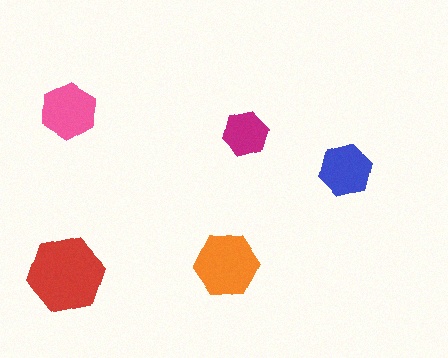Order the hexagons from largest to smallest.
the red one, the orange one, the pink one, the blue one, the magenta one.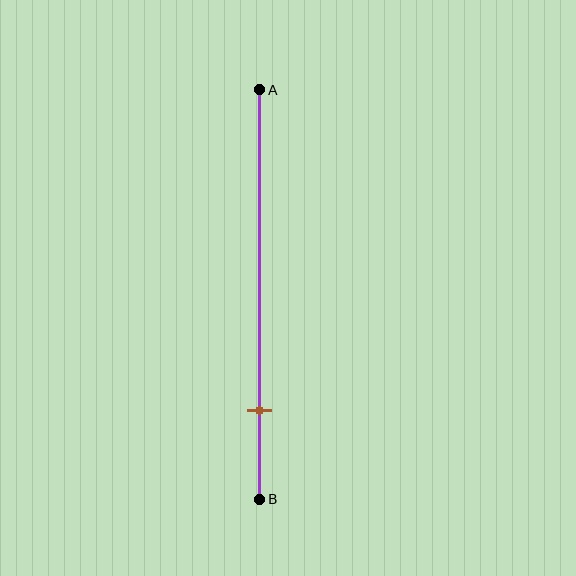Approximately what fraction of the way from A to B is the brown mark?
The brown mark is approximately 80% of the way from A to B.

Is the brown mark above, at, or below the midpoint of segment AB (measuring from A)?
The brown mark is below the midpoint of segment AB.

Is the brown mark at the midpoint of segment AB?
No, the mark is at about 80% from A, not at the 50% midpoint.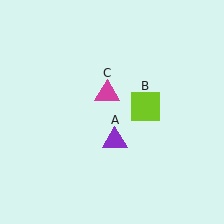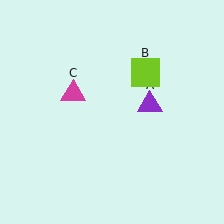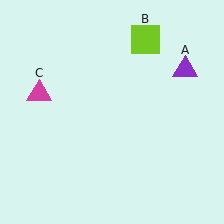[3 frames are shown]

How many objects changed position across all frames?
3 objects changed position: purple triangle (object A), lime square (object B), magenta triangle (object C).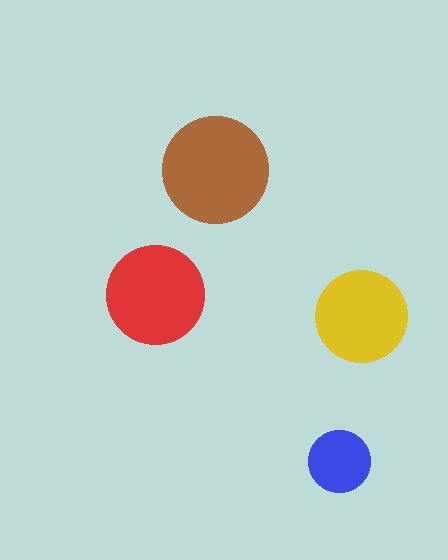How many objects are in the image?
There are 4 objects in the image.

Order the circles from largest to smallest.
the brown one, the red one, the yellow one, the blue one.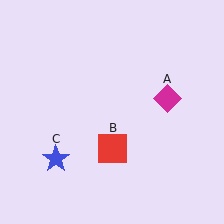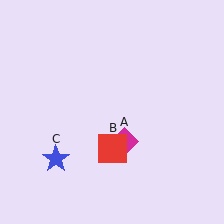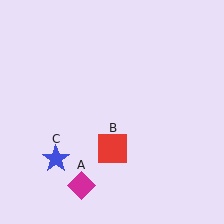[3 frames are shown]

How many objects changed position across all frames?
1 object changed position: magenta diamond (object A).